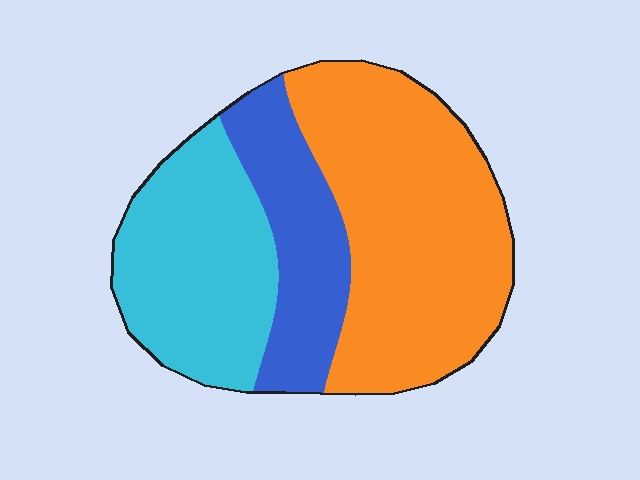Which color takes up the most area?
Orange, at roughly 50%.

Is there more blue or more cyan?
Cyan.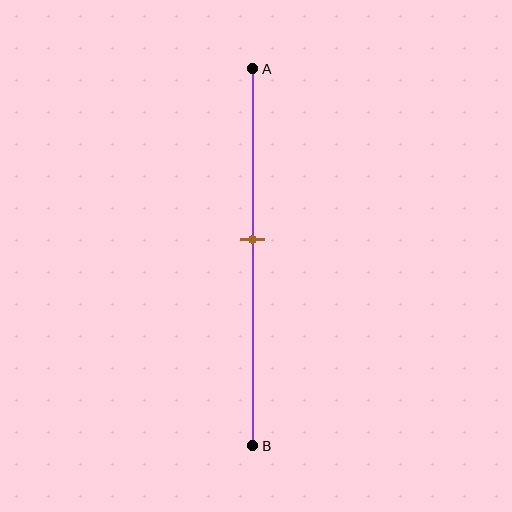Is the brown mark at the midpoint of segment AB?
No, the mark is at about 45% from A, not at the 50% midpoint.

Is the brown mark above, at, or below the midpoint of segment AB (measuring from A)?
The brown mark is above the midpoint of segment AB.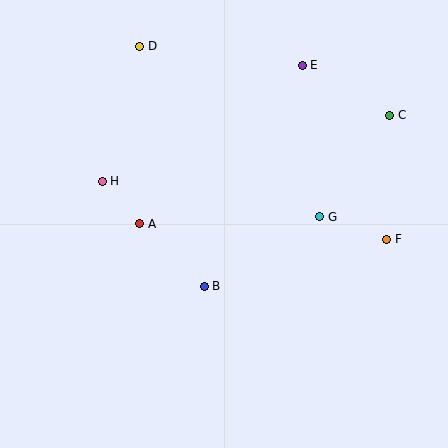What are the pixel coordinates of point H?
Point H is at (102, 181).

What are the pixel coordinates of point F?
Point F is at (387, 239).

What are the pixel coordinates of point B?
Point B is at (204, 286).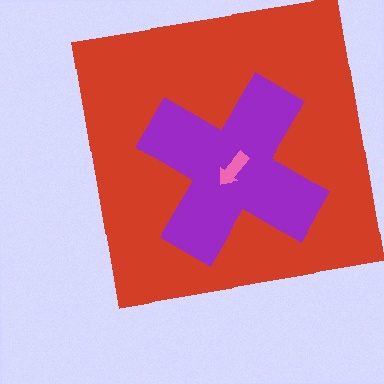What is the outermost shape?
The red square.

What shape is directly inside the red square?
The purple cross.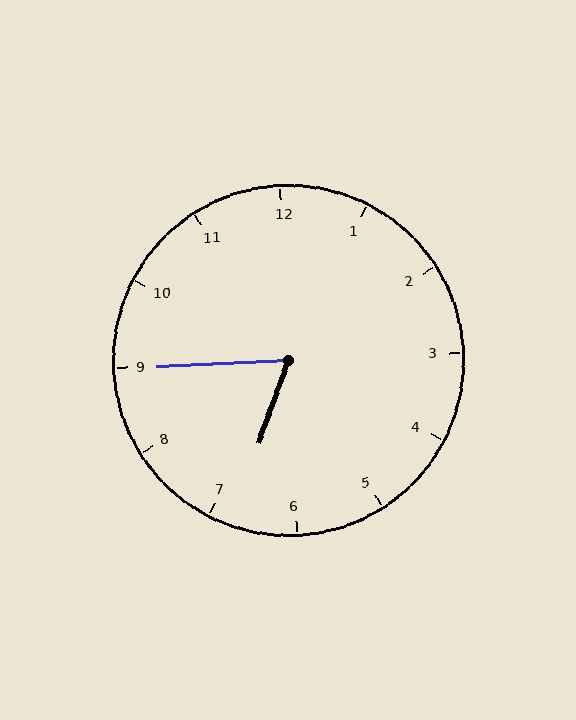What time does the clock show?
6:45.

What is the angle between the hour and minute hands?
Approximately 68 degrees.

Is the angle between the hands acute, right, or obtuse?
It is acute.